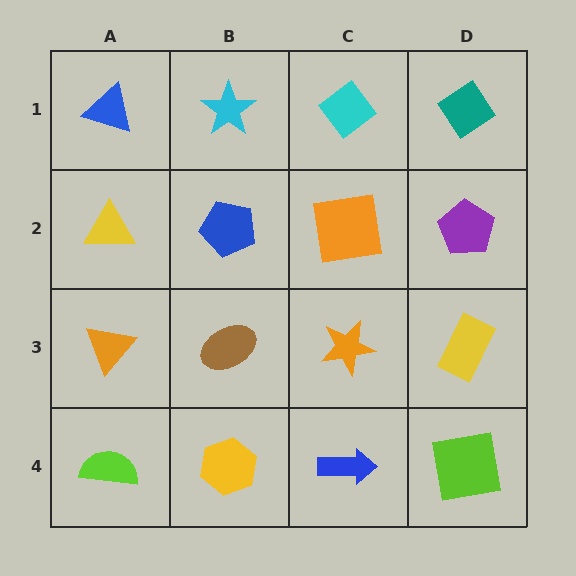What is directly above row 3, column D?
A purple pentagon.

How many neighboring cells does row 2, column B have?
4.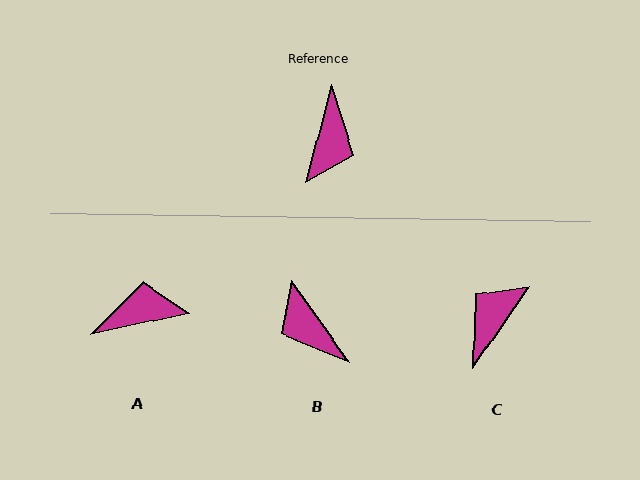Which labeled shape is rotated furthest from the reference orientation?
C, about 160 degrees away.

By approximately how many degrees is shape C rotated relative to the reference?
Approximately 160 degrees counter-clockwise.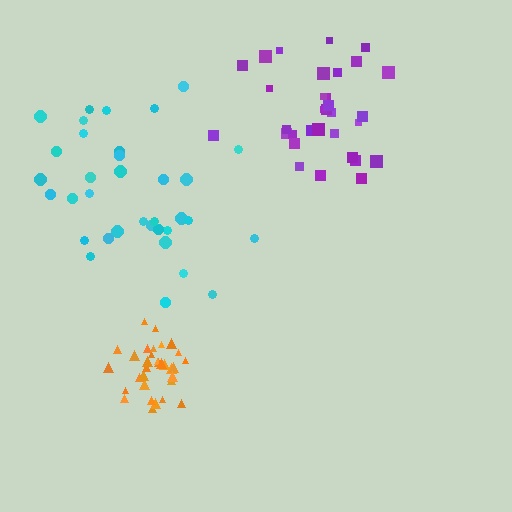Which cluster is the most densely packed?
Orange.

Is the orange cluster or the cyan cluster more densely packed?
Orange.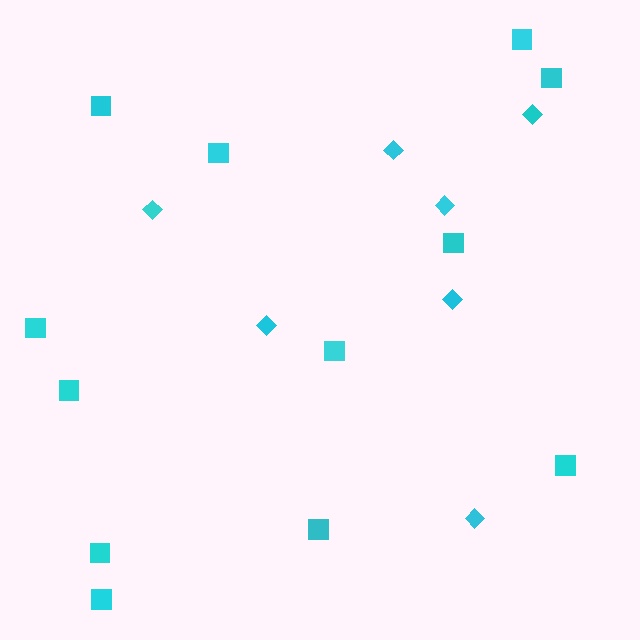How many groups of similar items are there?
There are 2 groups: one group of diamonds (7) and one group of squares (12).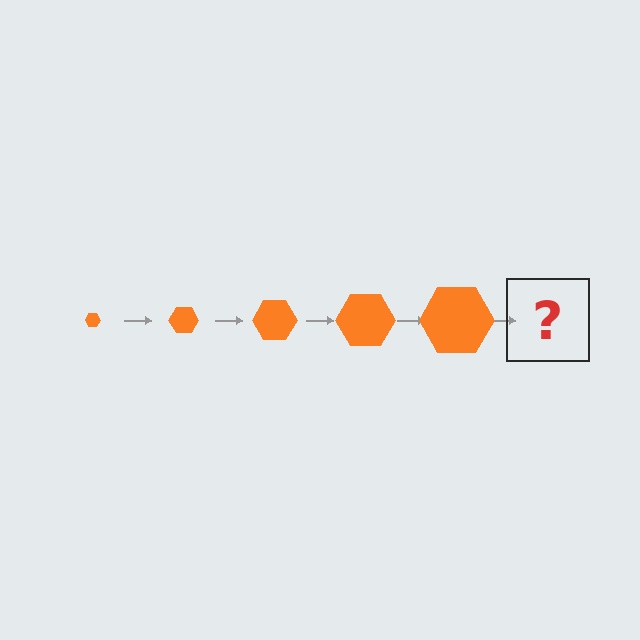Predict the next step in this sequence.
The next step is an orange hexagon, larger than the previous one.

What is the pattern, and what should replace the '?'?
The pattern is that the hexagon gets progressively larger each step. The '?' should be an orange hexagon, larger than the previous one.